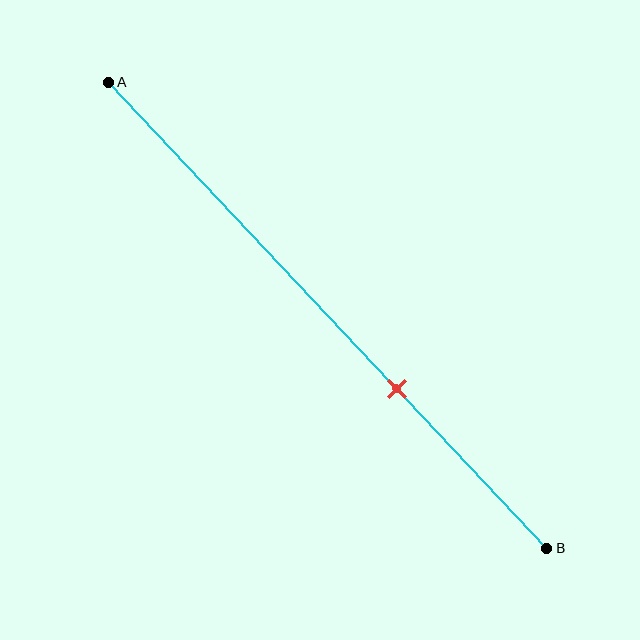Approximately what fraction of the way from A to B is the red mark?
The red mark is approximately 65% of the way from A to B.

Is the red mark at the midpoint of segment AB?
No, the mark is at about 65% from A, not at the 50% midpoint.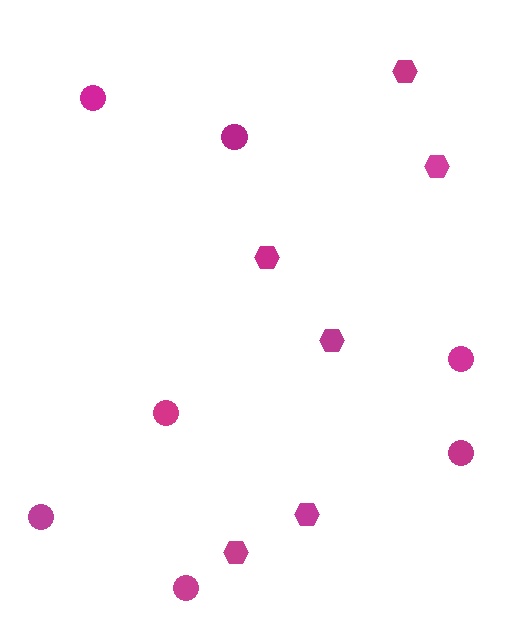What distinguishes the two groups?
There are 2 groups: one group of hexagons (6) and one group of circles (7).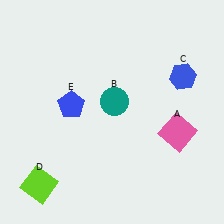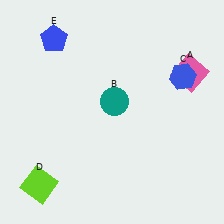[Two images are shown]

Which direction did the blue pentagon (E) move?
The blue pentagon (E) moved up.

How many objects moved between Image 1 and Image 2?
2 objects moved between the two images.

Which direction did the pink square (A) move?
The pink square (A) moved up.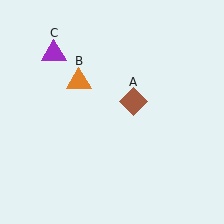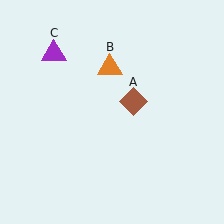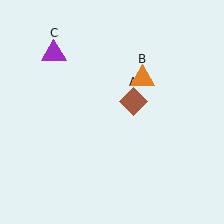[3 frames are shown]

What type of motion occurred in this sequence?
The orange triangle (object B) rotated clockwise around the center of the scene.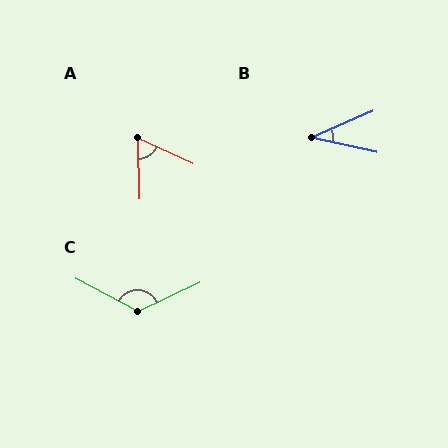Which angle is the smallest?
B, at approximately 36 degrees.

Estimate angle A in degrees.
Approximately 64 degrees.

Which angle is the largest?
C, at approximately 127 degrees.